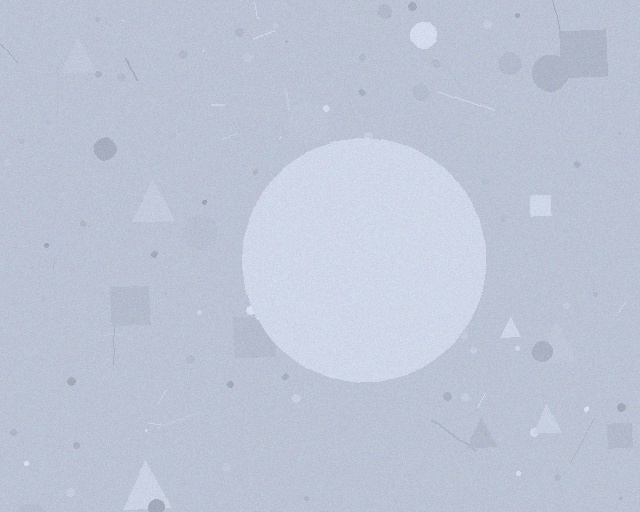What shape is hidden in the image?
A circle is hidden in the image.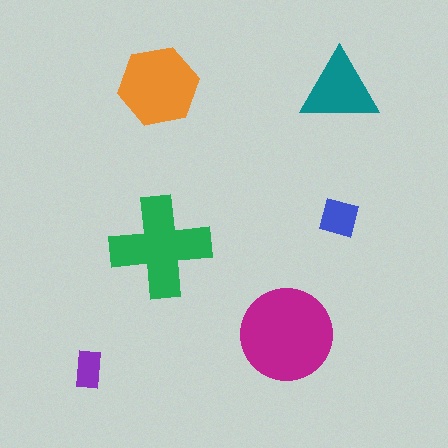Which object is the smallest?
The purple rectangle.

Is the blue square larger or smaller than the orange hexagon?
Smaller.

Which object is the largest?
The magenta circle.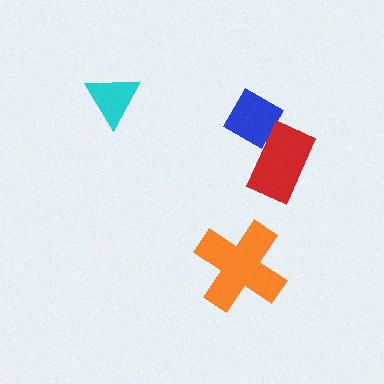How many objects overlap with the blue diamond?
1 object overlaps with the blue diamond.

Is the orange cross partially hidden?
No, no other shape covers it.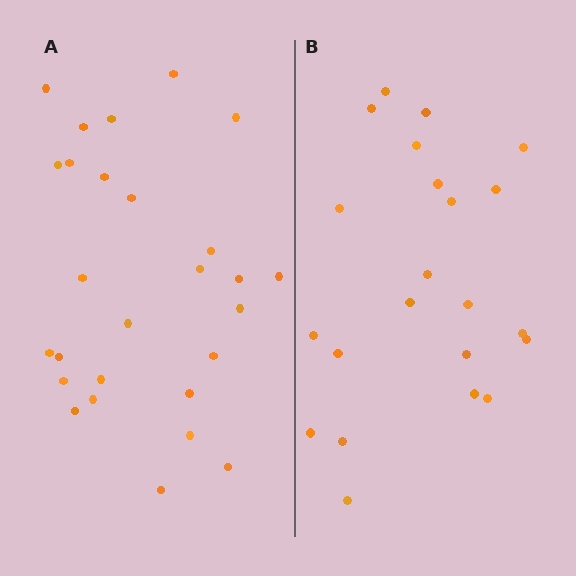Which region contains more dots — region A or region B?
Region A (the left region) has more dots.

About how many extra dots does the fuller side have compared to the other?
Region A has about 5 more dots than region B.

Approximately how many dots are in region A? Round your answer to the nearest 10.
About 30 dots. (The exact count is 27, which rounds to 30.)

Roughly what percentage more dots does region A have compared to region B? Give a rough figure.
About 25% more.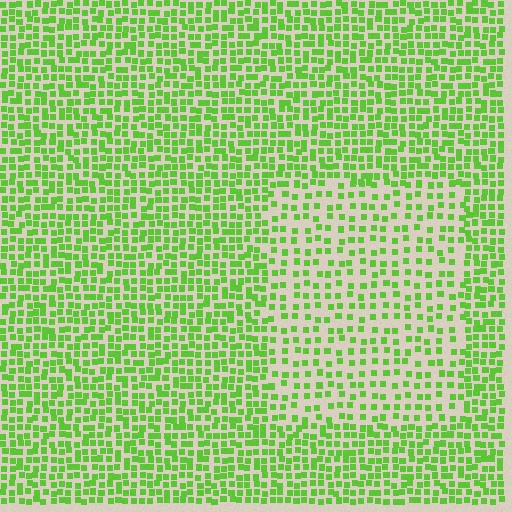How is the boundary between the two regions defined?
The boundary is defined by a change in element density (approximately 1.9x ratio). All elements are the same color, size, and shape.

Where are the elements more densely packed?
The elements are more densely packed outside the rectangle boundary.